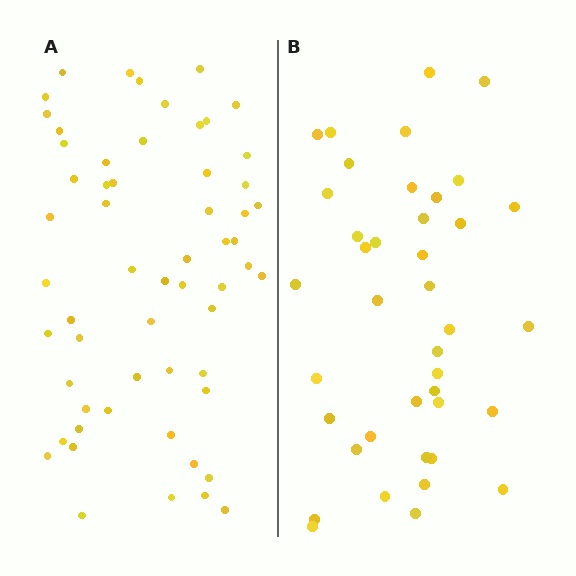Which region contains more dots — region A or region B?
Region A (the left region) has more dots.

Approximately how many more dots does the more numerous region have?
Region A has approximately 20 more dots than region B.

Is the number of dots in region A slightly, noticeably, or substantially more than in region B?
Region A has substantially more. The ratio is roughly 1.4 to 1.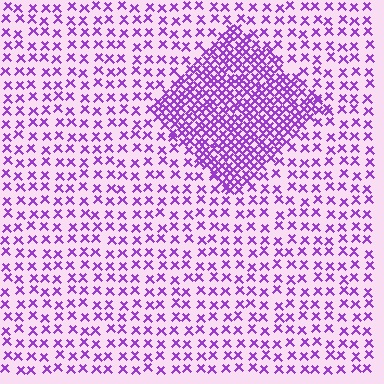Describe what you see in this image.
The image contains small purple elements arranged at two different densities. A diamond-shaped region is visible where the elements are more densely packed than the surrounding area.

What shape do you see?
I see a diamond.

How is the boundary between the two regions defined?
The boundary is defined by a change in element density (approximately 2.6x ratio). All elements are the same color, size, and shape.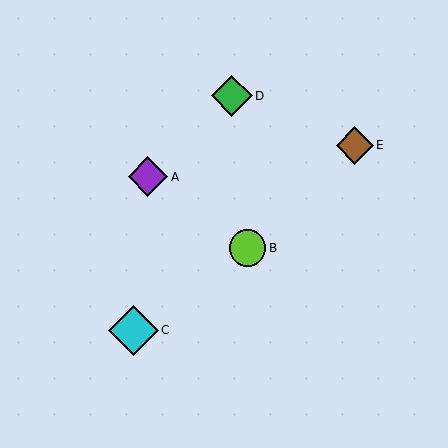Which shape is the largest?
The cyan diamond (labeled C) is the largest.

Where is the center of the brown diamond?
The center of the brown diamond is at (355, 145).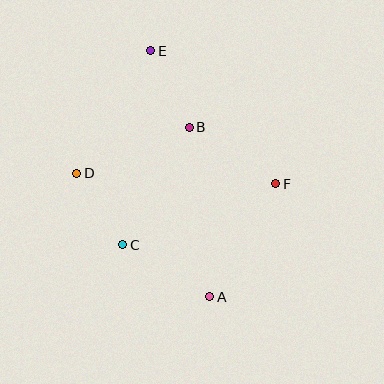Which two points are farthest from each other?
Points A and E are farthest from each other.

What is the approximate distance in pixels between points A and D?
The distance between A and D is approximately 181 pixels.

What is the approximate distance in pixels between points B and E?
The distance between B and E is approximately 85 pixels.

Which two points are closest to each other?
Points C and D are closest to each other.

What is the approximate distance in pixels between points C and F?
The distance between C and F is approximately 165 pixels.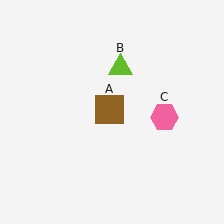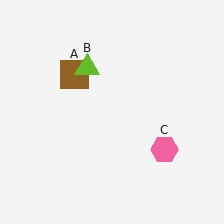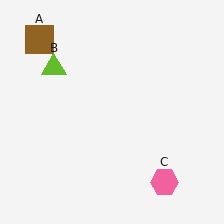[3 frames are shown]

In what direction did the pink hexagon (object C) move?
The pink hexagon (object C) moved down.